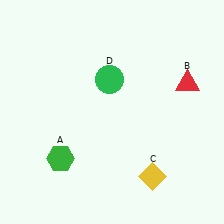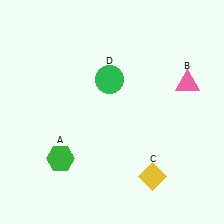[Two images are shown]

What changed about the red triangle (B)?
In Image 1, B is red. In Image 2, it changed to pink.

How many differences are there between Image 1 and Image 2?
There is 1 difference between the two images.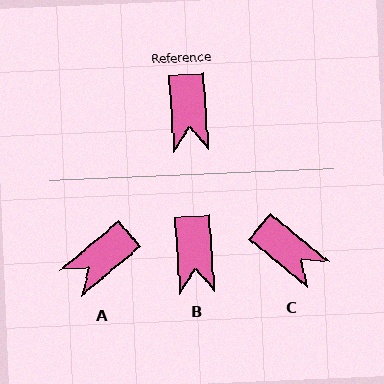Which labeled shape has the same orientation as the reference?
B.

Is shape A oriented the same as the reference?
No, it is off by about 54 degrees.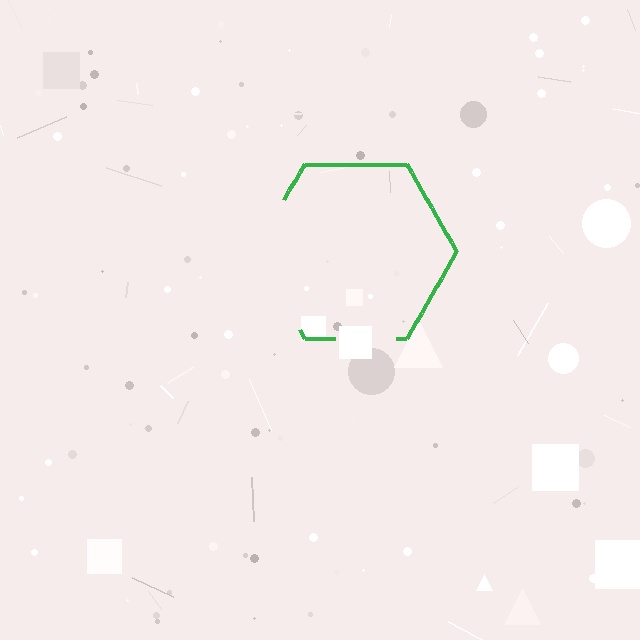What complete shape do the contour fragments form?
The contour fragments form a hexagon.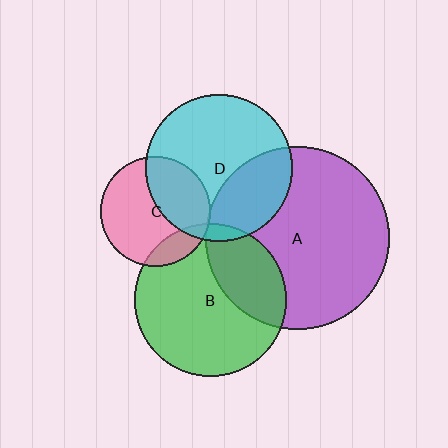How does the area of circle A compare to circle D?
Approximately 1.6 times.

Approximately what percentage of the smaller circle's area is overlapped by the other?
Approximately 15%.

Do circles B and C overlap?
Yes.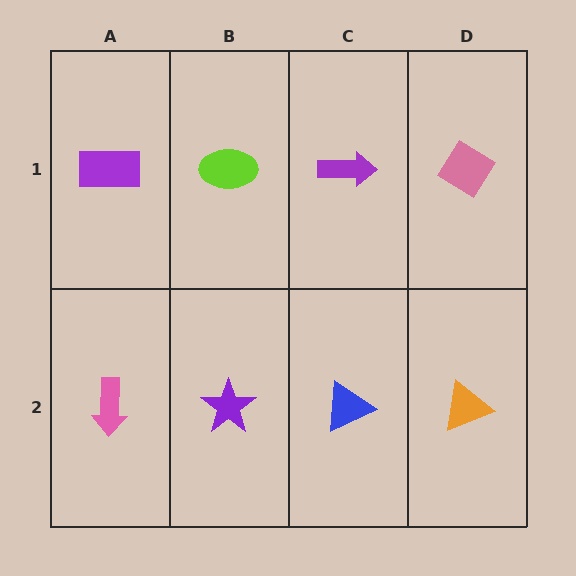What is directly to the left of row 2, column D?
A blue triangle.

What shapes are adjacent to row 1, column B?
A purple star (row 2, column B), a purple rectangle (row 1, column A), a purple arrow (row 1, column C).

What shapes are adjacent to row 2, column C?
A purple arrow (row 1, column C), a purple star (row 2, column B), an orange triangle (row 2, column D).